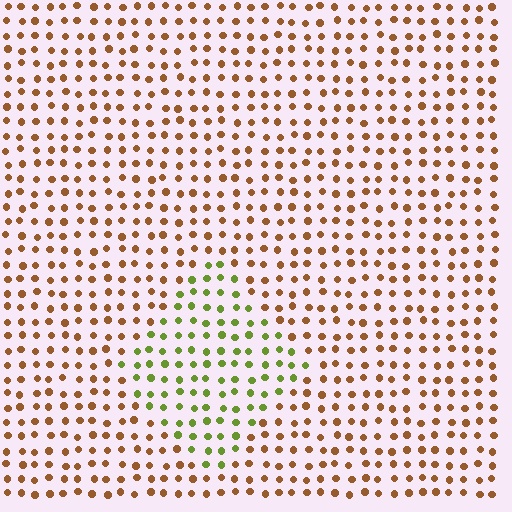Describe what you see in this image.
The image is filled with small brown elements in a uniform arrangement. A diamond-shaped region is visible where the elements are tinted to a slightly different hue, forming a subtle color boundary.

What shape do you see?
I see a diamond.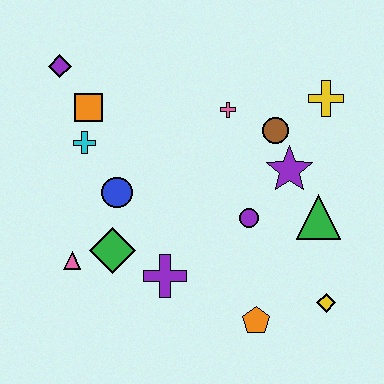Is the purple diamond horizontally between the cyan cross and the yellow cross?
No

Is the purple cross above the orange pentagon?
Yes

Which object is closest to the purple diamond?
The orange square is closest to the purple diamond.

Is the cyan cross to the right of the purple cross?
No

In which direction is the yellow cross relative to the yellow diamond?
The yellow cross is above the yellow diamond.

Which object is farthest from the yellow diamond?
The purple diamond is farthest from the yellow diamond.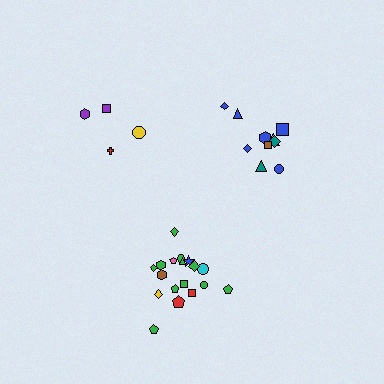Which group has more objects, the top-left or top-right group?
The top-right group.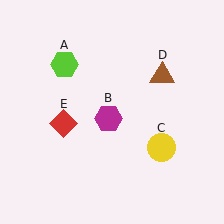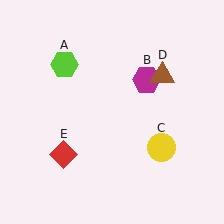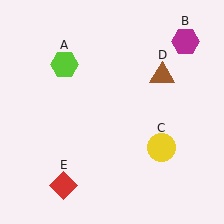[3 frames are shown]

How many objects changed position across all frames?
2 objects changed position: magenta hexagon (object B), red diamond (object E).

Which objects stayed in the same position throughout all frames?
Lime hexagon (object A) and yellow circle (object C) and brown triangle (object D) remained stationary.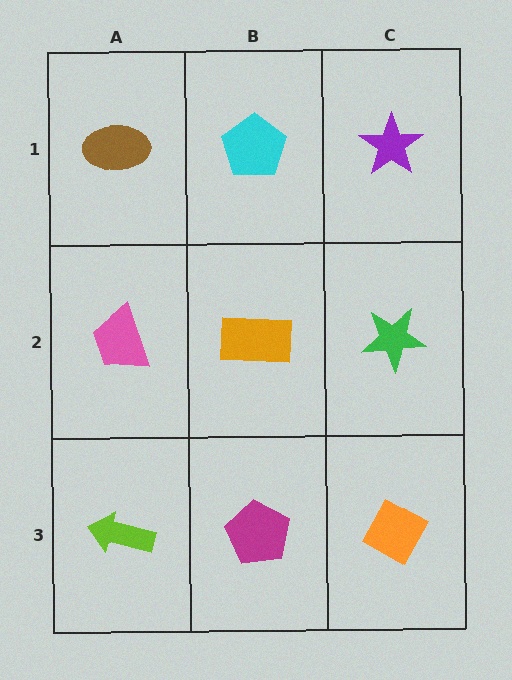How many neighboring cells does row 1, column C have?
2.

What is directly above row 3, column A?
A pink trapezoid.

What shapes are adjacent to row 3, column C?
A green star (row 2, column C), a magenta pentagon (row 3, column B).